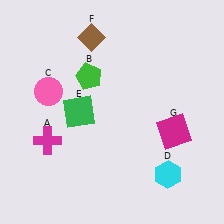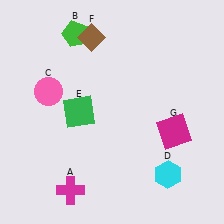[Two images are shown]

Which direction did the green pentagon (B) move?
The green pentagon (B) moved up.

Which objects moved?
The objects that moved are: the magenta cross (A), the green pentagon (B).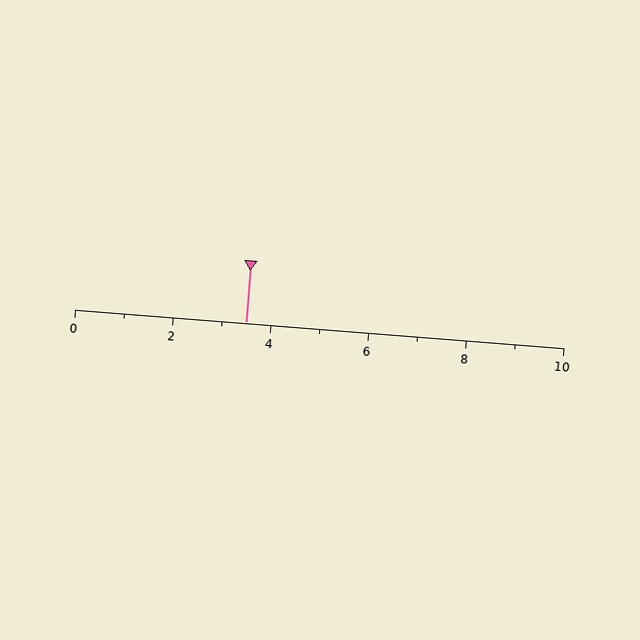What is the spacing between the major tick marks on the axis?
The major ticks are spaced 2 apart.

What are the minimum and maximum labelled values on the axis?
The axis runs from 0 to 10.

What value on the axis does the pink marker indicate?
The marker indicates approximately 3.5.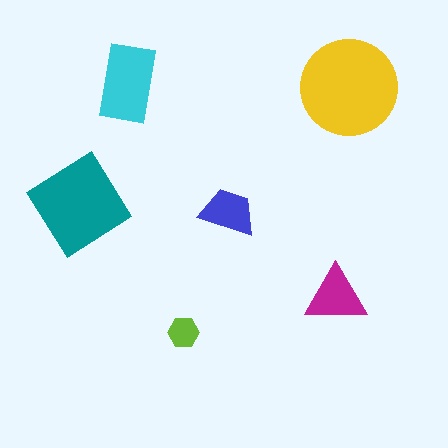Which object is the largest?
The yellow circle.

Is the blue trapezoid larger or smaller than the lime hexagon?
Larger.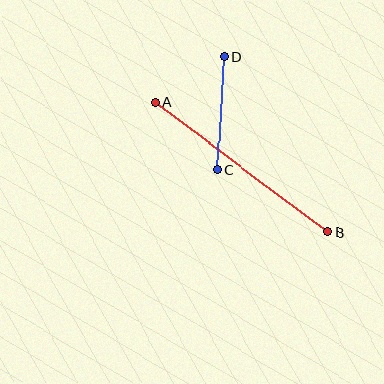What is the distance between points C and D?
The distance is approximately 113 pixels.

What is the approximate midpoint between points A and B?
The midpoint is at approximately (241, 167) pixels.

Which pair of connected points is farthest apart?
Points A and B are farthest apart.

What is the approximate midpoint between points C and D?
The midpoint is at approximately (221, 113) pixels.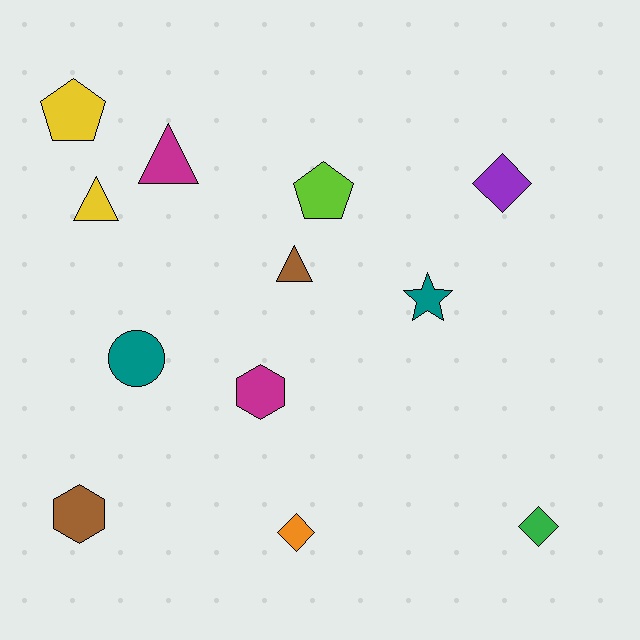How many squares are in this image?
There are no squares.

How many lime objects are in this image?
There is 1 lime object.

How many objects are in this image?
There are 12 objects.